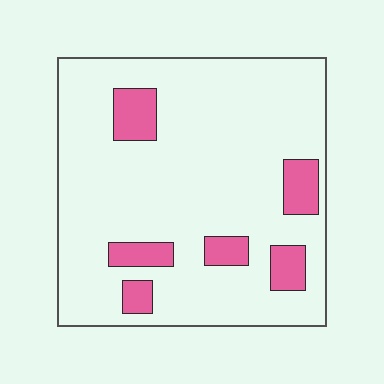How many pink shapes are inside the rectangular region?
6.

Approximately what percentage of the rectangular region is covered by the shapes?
Approximately 15%.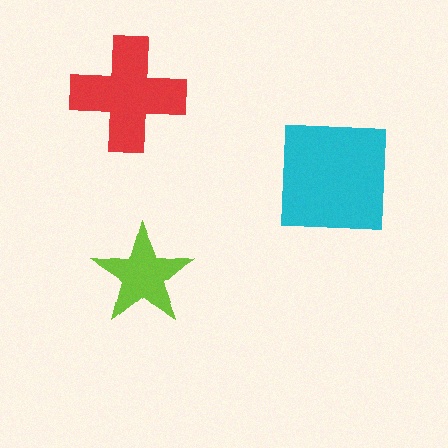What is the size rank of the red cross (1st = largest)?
2nd.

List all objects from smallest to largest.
The lime star, the red cross, the cyan square.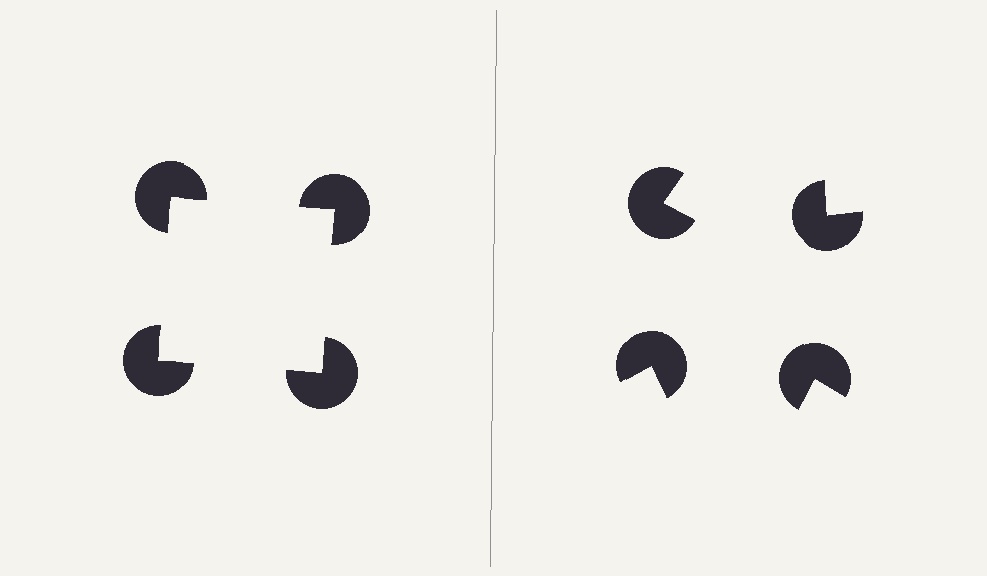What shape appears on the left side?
An illusory square.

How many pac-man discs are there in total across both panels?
8 — 4 on each side.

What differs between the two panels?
The pac-man discs are positioned identically on both sides; only the wedge orientations differ. On the left they align to a square; on the right they are misaligned.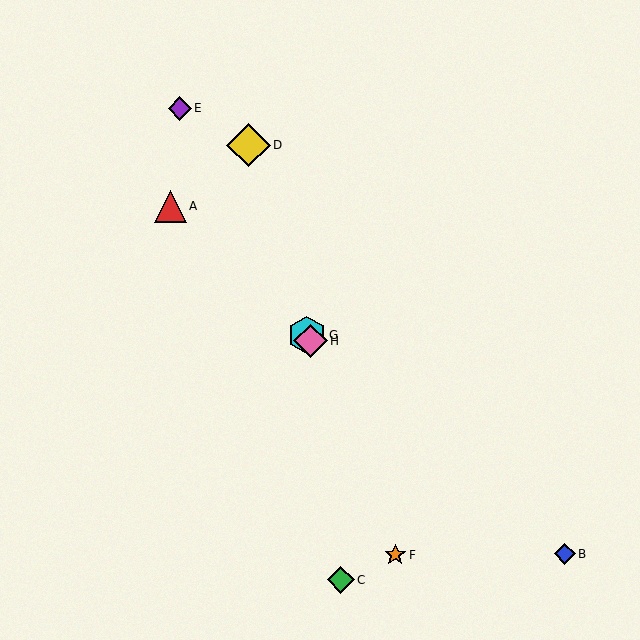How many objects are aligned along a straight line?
3 objects (E, G, H) are aligned along a straight line.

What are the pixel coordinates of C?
Object C is at (341, 580).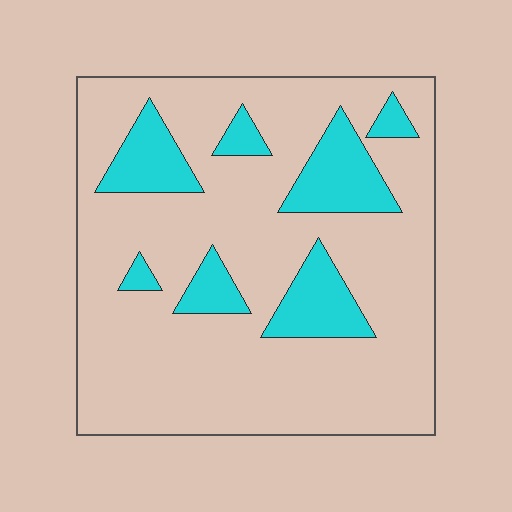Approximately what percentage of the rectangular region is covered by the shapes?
Approximately 20%.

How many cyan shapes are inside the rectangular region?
7.